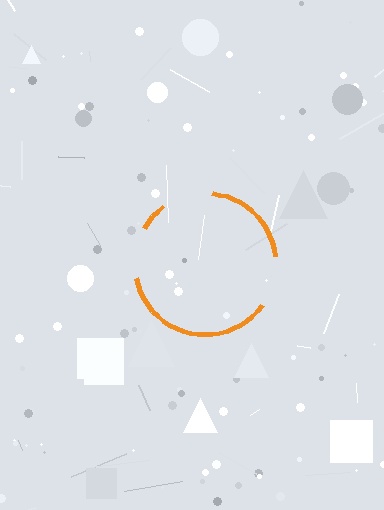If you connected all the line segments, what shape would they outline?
They would outline a circle.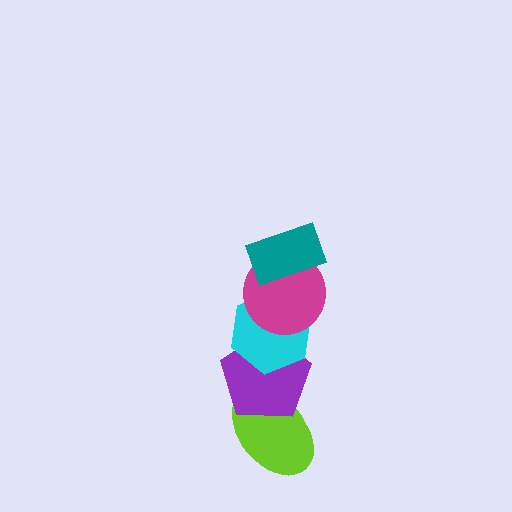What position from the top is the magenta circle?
The magenta circle is 2nd from the top.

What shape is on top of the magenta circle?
The teal rectangle is on top of the magenta circle.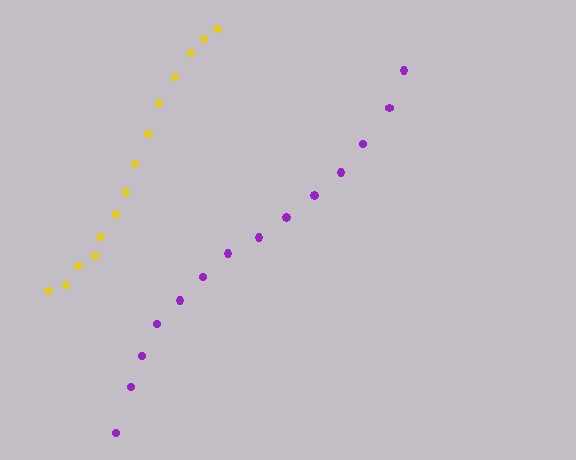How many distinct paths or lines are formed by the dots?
There are 2 distinct paths.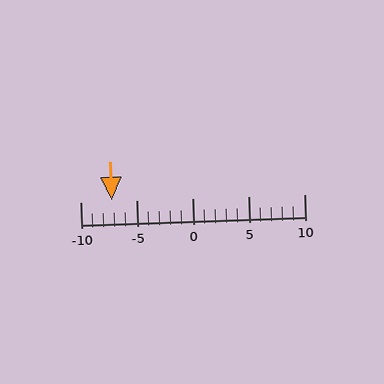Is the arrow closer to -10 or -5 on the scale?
The arrow is closer to -5.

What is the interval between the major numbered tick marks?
The major tick marks are spaced 5 units apart.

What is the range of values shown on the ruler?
The ruler shows values from -10 to 10.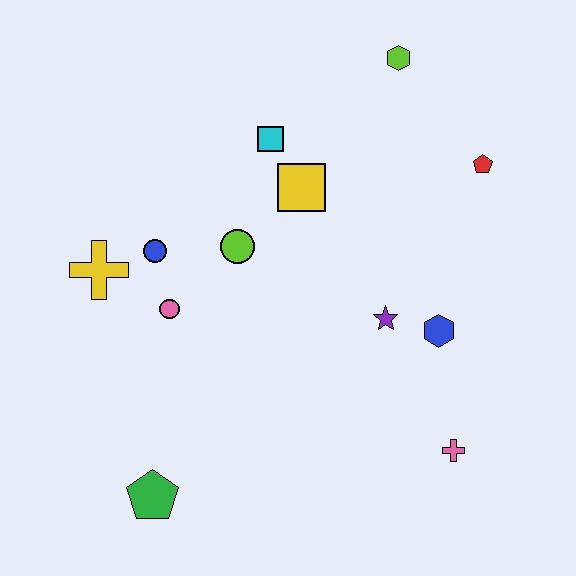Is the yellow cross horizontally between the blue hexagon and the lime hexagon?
No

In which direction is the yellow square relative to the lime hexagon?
The yellow square is below the lime hexagon.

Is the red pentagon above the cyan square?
No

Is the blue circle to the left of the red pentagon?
Yes